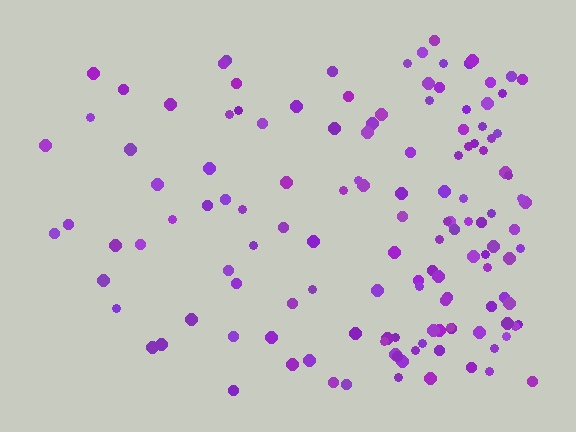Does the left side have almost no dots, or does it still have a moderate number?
Still a moderate number, just noticeably fewer than the right.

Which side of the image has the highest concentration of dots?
The right.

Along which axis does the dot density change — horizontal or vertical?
Horizontal.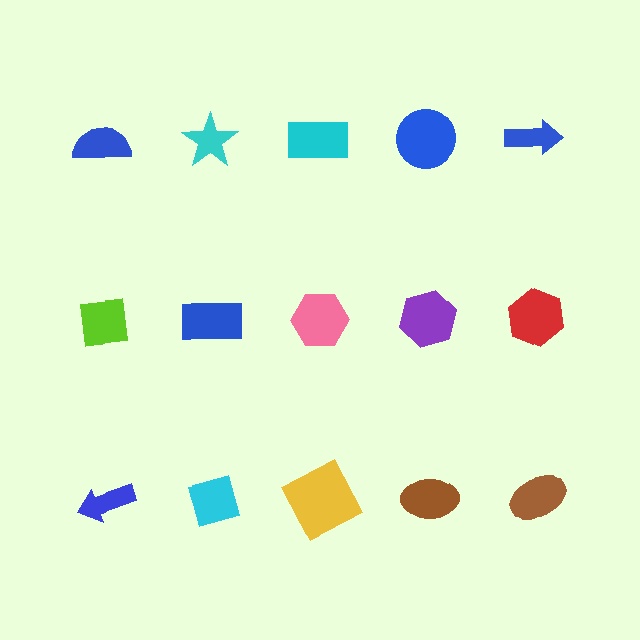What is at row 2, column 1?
A lime square.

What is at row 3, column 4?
A brown ellipse.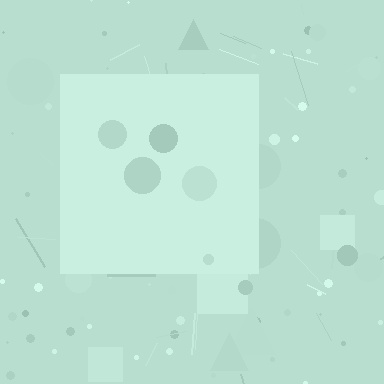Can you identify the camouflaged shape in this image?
The camouflaged shape is a square.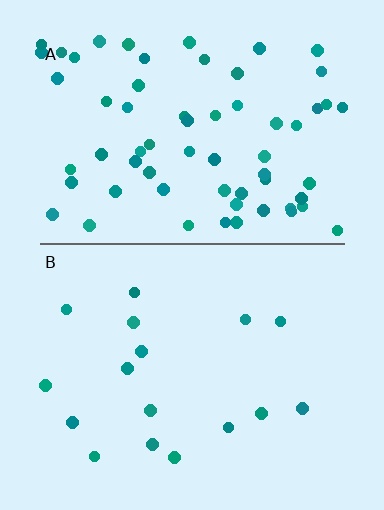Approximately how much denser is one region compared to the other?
Approximately 3.9× — region A over region B.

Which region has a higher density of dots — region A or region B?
A (the top).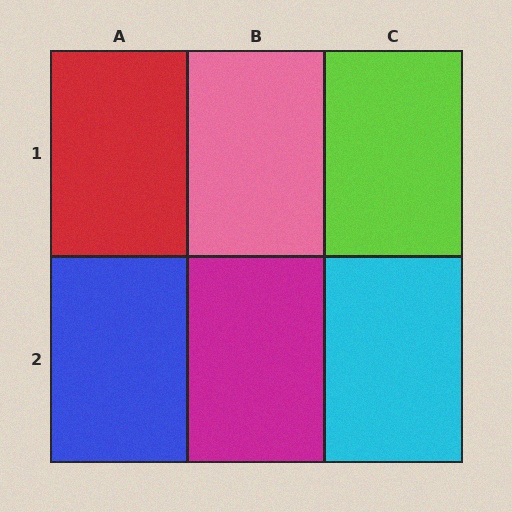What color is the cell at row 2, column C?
Cyan.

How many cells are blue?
1 cell is blue.